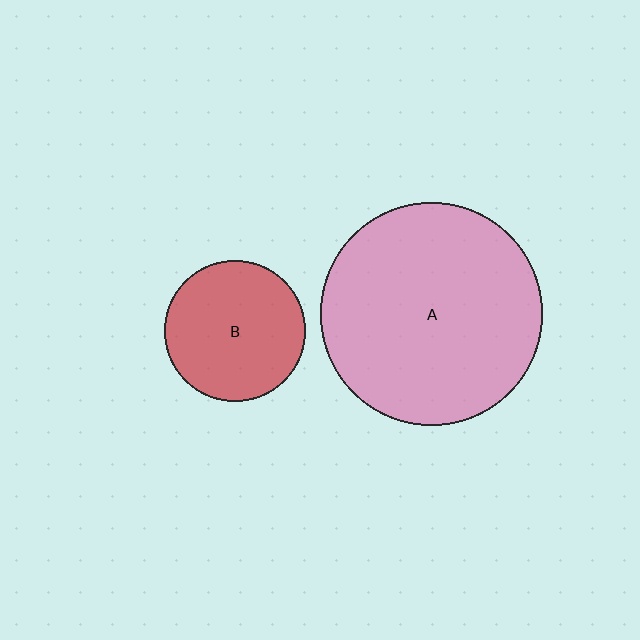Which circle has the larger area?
Circle A (pink).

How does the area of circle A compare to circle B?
Approximately 2.5 times.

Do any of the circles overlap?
No, none of the circles overlap.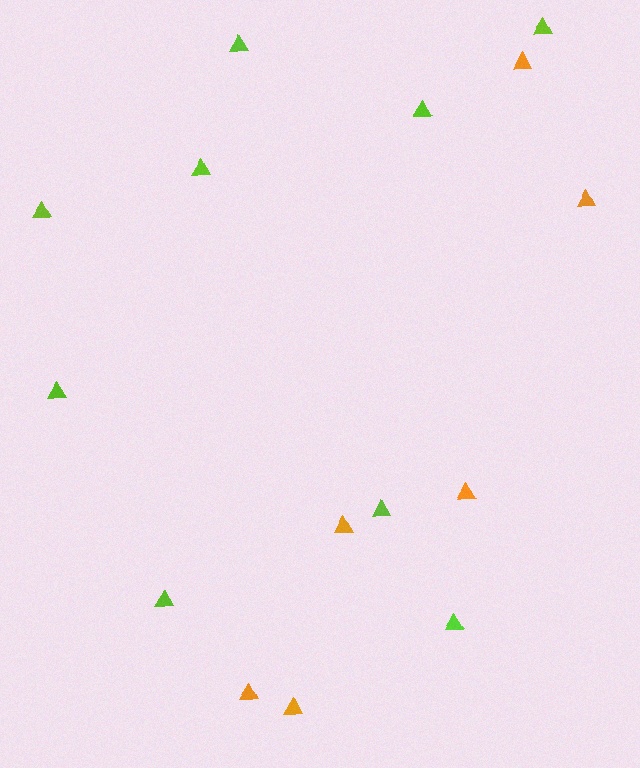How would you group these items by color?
There are 2 groups: one group of orange triangles (6) and one group of lime triangles (9).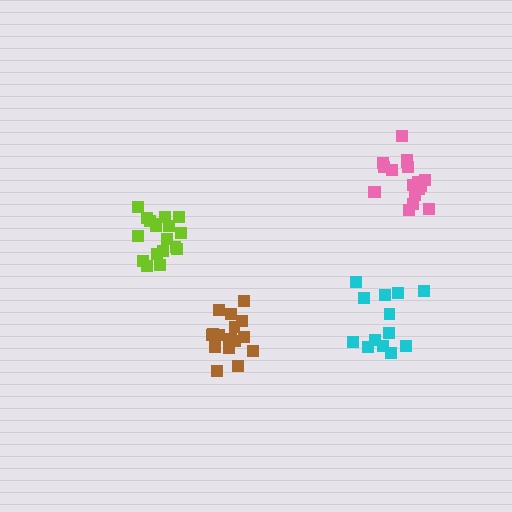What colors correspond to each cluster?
The clusters are colored: brown, cyan, lime, pink.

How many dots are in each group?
Group 1: 17 dots, Group 2: 13 dots, Group 3: 18 dots, Group 4: 18 dots (66 total).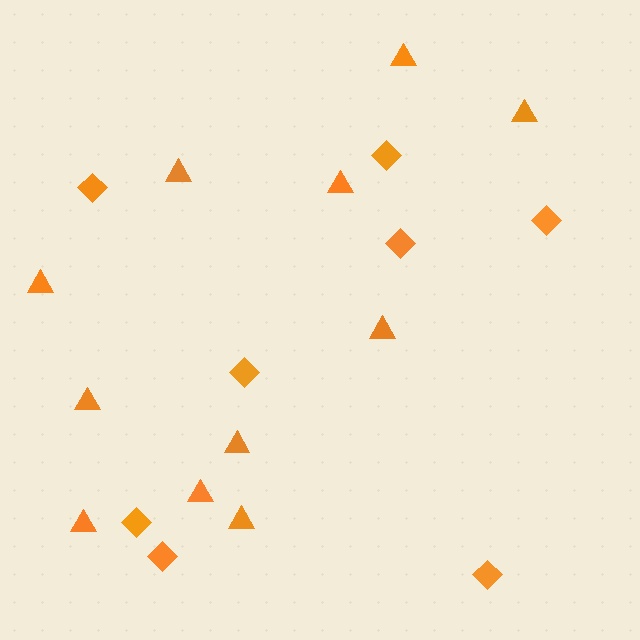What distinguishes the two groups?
There are 2 groups: one group of diamonds (8) and one group of triangles (11).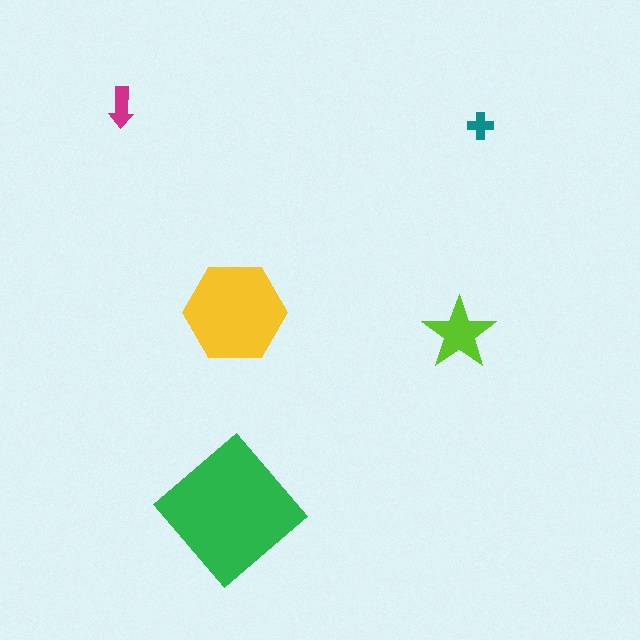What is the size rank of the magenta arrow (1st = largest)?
4th.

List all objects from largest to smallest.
The green diamond, the yellow hexagon, the lime star, the magenta arrow, the teal cross.